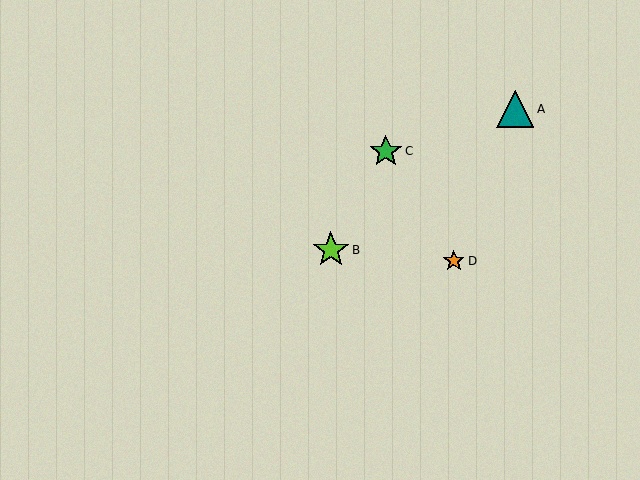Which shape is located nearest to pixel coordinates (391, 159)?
The green star (labeled C) at (386, 151) is nearest to that location.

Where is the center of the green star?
The center of the green star is at (386, 151).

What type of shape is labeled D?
Shape D is an orange star.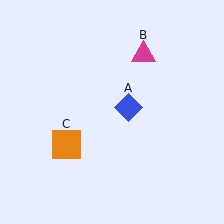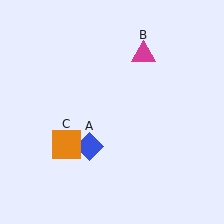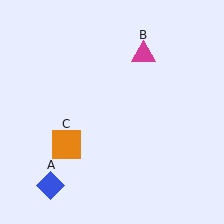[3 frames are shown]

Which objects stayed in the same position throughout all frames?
Magenta triangle (object B) and orange square (object C) remained stationary.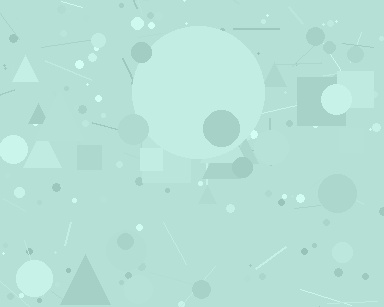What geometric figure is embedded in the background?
A circle is embedded in the background.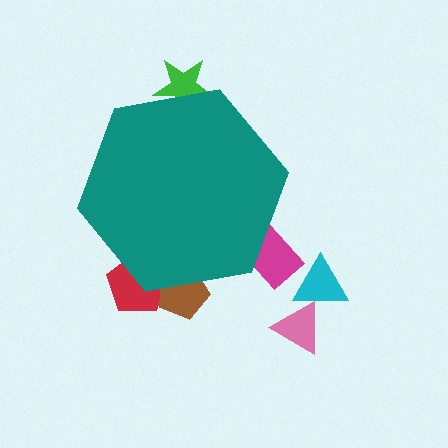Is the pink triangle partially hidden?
No, the pink triangle is fully visible.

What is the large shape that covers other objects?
A teal hexagon.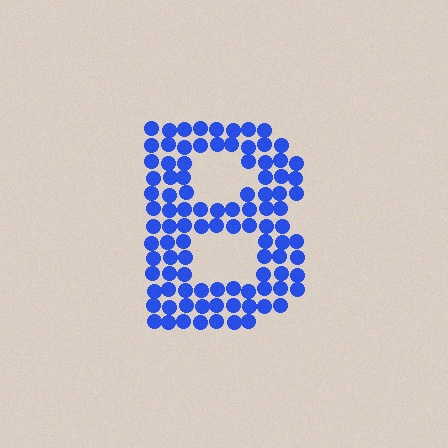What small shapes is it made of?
It is made of small circles.